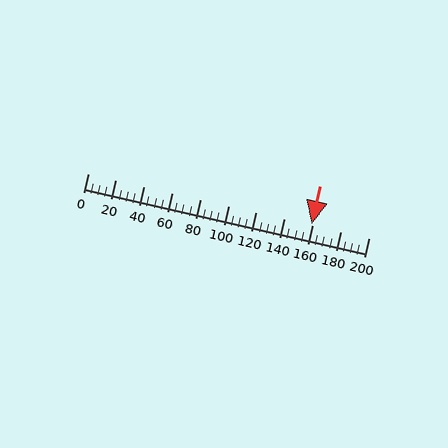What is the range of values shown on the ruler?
The ruler shows values from 0 to 200.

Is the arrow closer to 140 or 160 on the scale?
The arrow is closer to 160.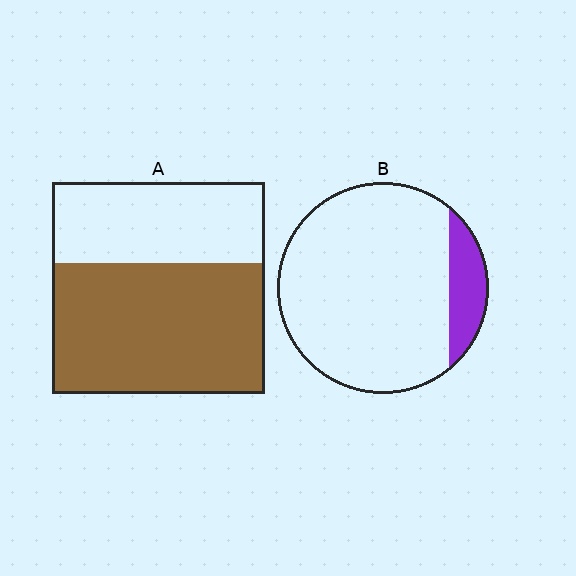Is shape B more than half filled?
No.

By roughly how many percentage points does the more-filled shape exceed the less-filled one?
By roughly 50 percentage points (A over B).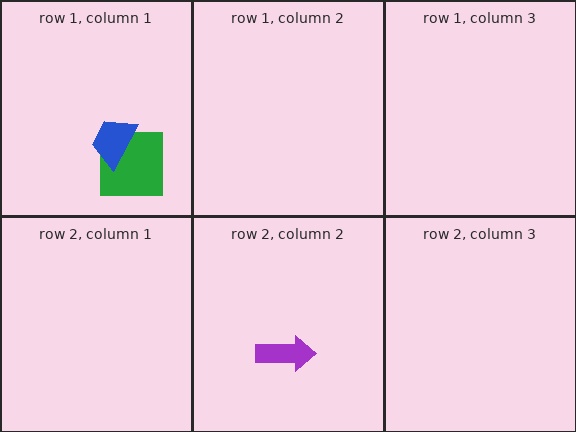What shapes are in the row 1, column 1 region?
The green square, the blue trapezoid.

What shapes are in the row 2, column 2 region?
The purple arrow.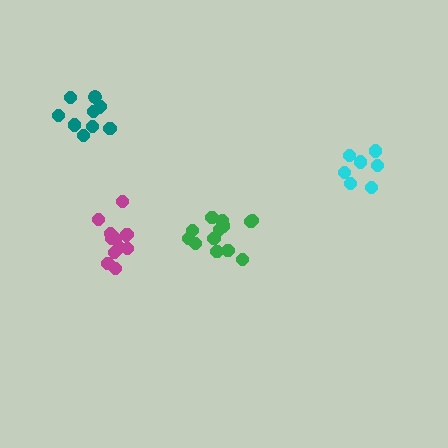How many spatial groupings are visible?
There are 4 spatial groupings.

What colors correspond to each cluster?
The clusters are colored: teal, magenta, green, cyan.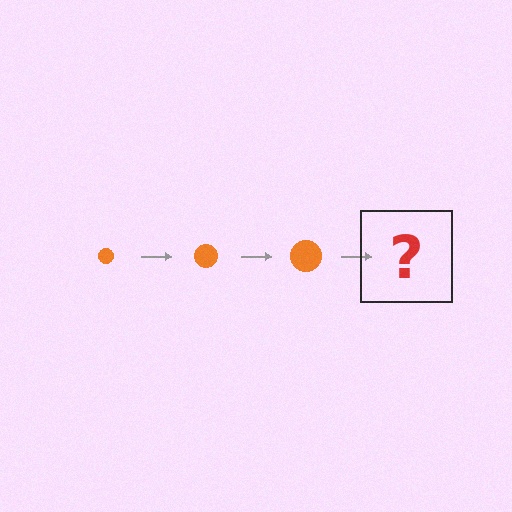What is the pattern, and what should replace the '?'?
The pattern is that the circle gets progressively larger each step. The '?' should be an orange circle, larger than the previous one.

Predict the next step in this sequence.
The next step is an orange circle, larger than the previous one.